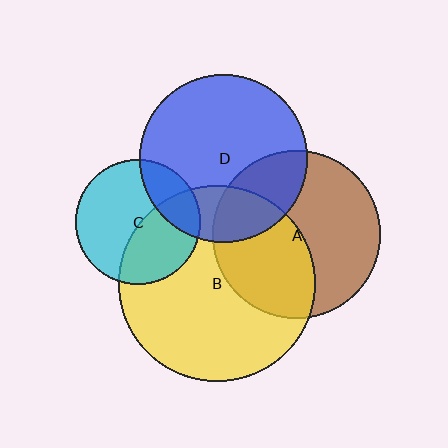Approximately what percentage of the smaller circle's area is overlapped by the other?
Approximately 25%.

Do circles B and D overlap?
Yes.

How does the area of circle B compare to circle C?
Approximately 2.5 times.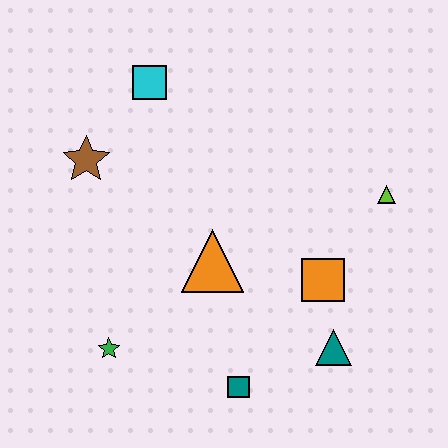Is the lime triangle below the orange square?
No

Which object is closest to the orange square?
The teal triangle is closest to the orange square.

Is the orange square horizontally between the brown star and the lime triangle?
Yes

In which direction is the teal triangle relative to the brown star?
The teal triangle is to the right of the brown star.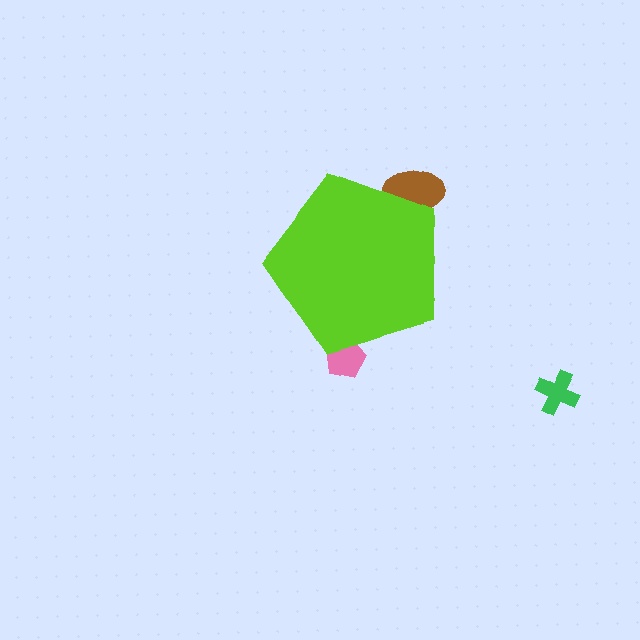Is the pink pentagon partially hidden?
Yes, the pink pentagon is partially hidden behind the lime pentagon.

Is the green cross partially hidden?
No, the green cross is fully visible.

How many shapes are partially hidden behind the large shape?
2 shapes are partially hidden.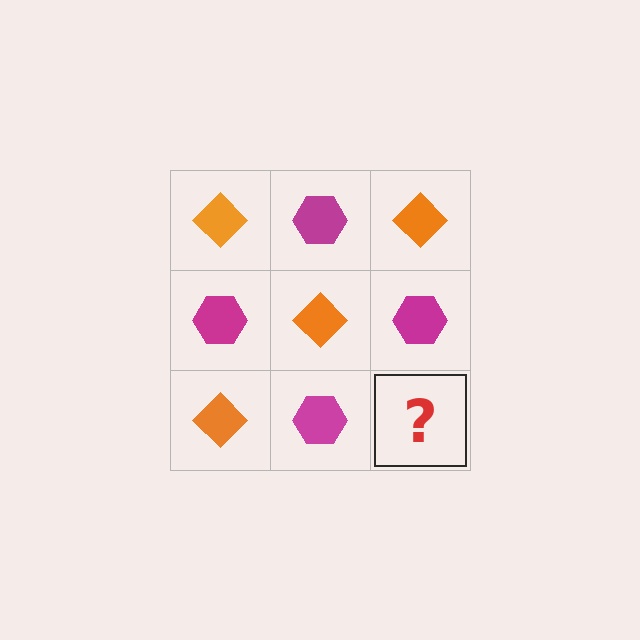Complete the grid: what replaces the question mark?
The question mark should be replaced with an orange diamond.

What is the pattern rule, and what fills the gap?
The rule is that it alternates orange diamond and magenta hexagon in a checkerboard pattern. The gap should be filled with an orange diamond.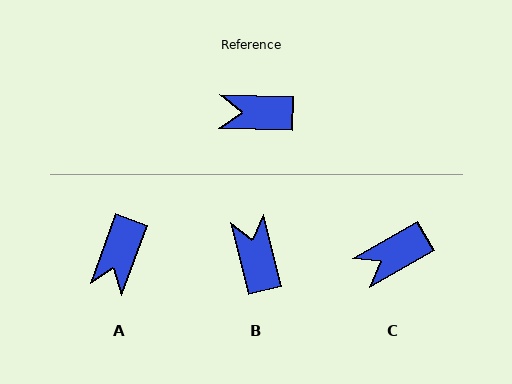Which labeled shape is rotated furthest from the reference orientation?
B, about 75 degrees away.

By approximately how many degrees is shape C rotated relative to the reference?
Approximately 31 degrees counter-clockwise.